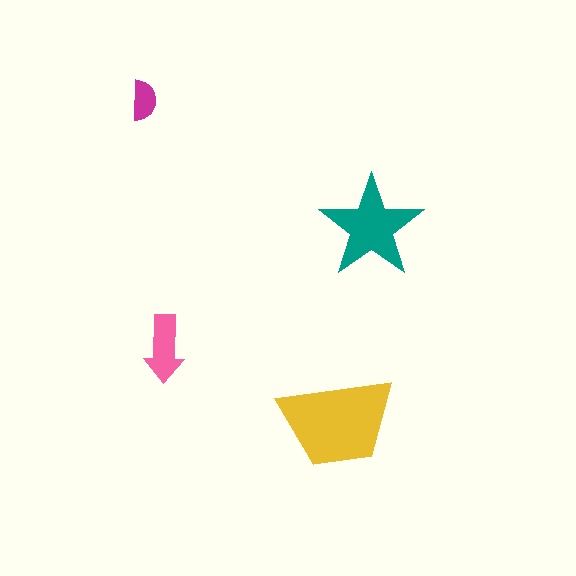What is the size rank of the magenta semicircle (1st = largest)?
4th.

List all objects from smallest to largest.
The magenta semicircle, the pink arrow, the teal star, the yellow trapezoid.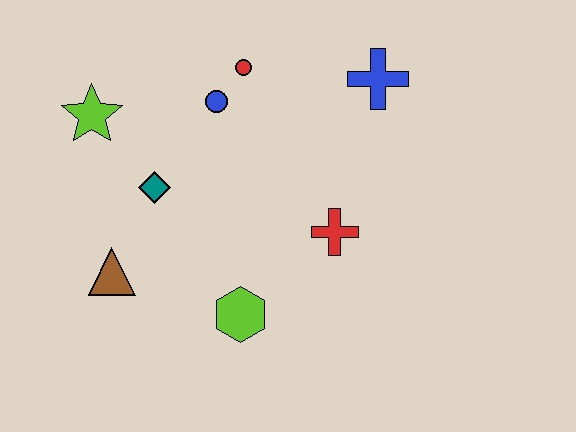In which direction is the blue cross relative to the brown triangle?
The blue cross is to the right of the brown triangle.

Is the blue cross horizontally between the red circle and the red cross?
No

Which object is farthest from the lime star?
The blue cross is farthest from the lime star.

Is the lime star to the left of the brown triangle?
Yes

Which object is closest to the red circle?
The blue circle is closest to the red circle.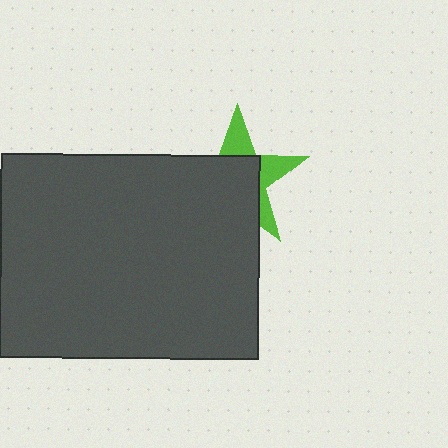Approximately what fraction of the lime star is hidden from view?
Roughly 64% of the lime star is hidden behind the dark gray rectangle.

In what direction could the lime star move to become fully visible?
The lime star could move toward the upper-right. That would shift it out from behind the dark gray rectangle entirely.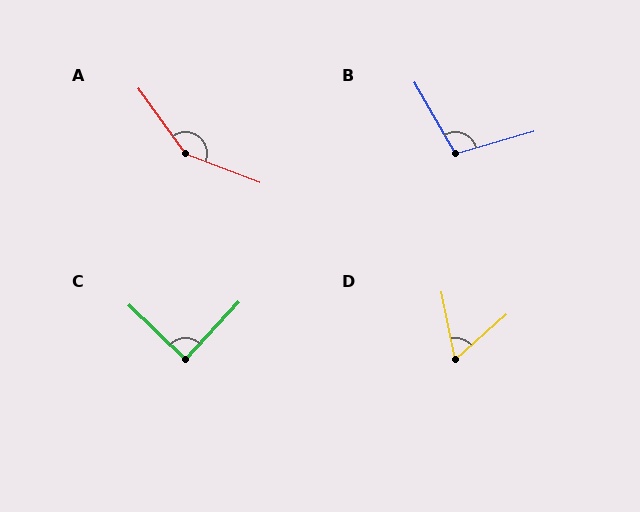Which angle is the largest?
A, at approximately 147 degrees.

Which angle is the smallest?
D, at approximately 59 degrees.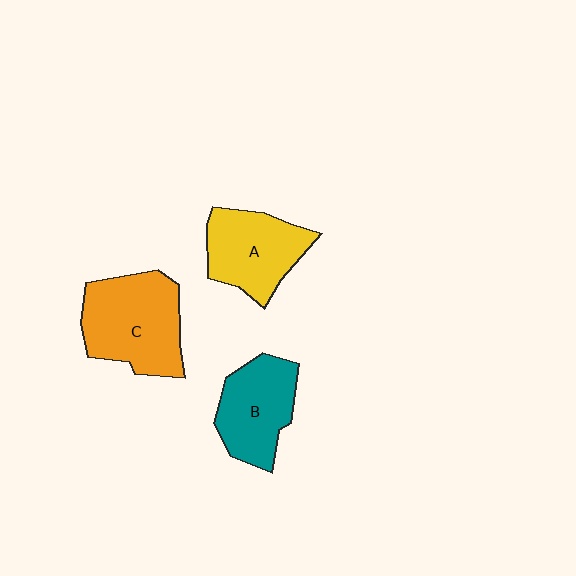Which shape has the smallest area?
Shape B (teal).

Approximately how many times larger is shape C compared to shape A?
Approximately 1.2 times.